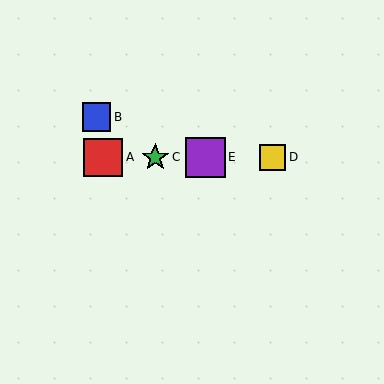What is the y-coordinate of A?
Object A is at y≈157.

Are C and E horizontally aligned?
Yes, both are at y≈157.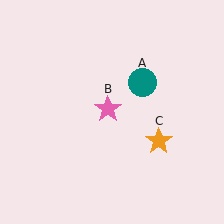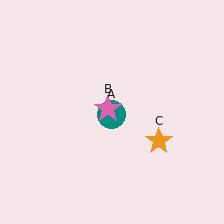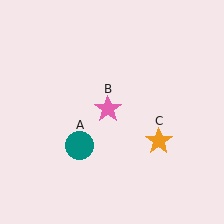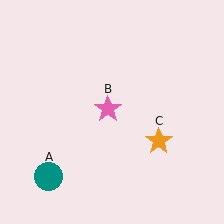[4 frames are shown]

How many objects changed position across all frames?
1 object changed position: teal circle (object A).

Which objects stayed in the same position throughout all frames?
Pink star (object B) and orange star (object C) remained stationary.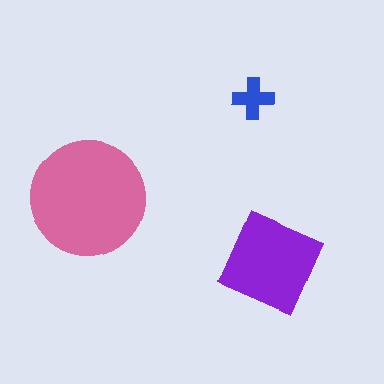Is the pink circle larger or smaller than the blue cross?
Larger.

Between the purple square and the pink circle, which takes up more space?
The pink circle.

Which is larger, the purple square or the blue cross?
The purple square.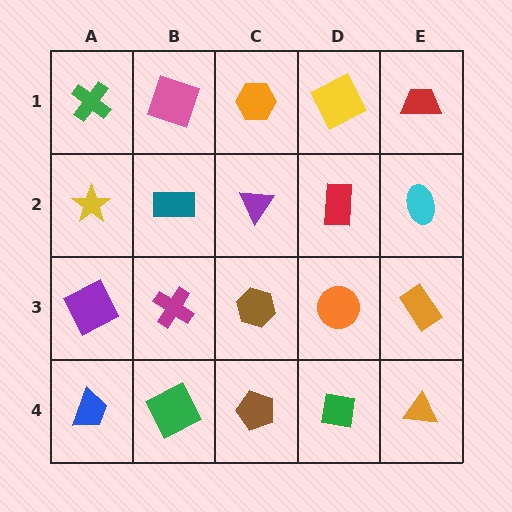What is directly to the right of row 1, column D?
A red trapezoid.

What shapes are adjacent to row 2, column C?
An orange hexagon (row 1, column C), a brown hexagon (row 3, column C), a teal rectangle (row 2, column B), a red rectangle (row 2, column D).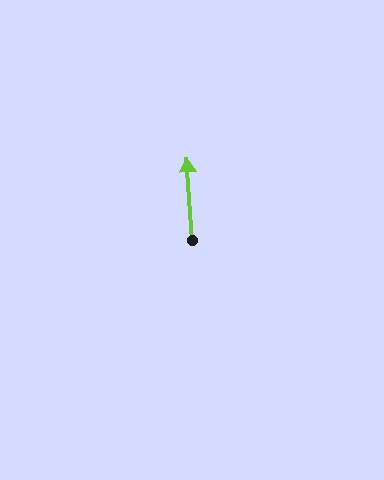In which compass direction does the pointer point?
North.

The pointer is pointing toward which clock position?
Roughly 12 o'clock.